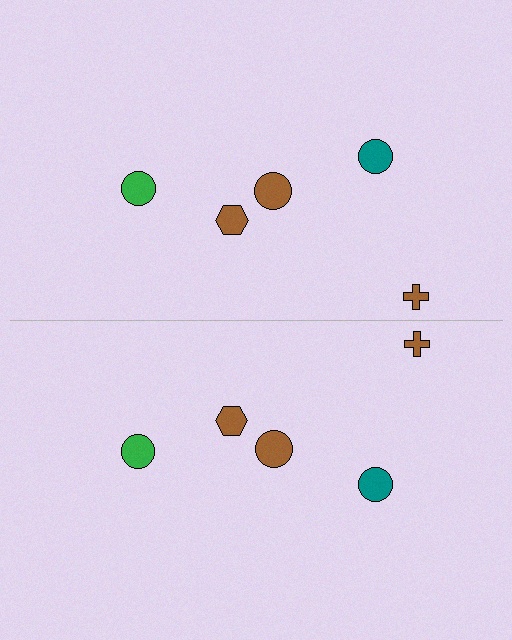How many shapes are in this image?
There are 10 shapes in this image.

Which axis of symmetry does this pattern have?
The pattern has a horizontal axis of symmetry running through the center of the image.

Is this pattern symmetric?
Yes, this pattern has bilateral (reflection) symmetry.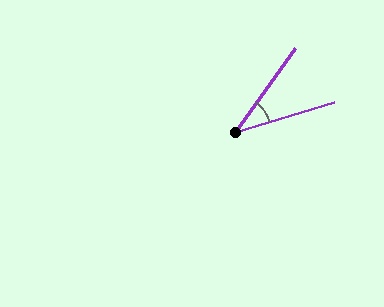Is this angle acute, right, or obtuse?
It is acute.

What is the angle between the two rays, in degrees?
Approximately 38 degrees.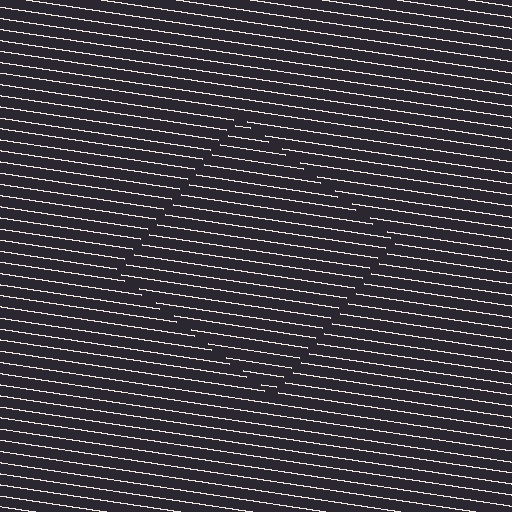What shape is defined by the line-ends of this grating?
An illusory square. The interior of the shape contains the same grating, shifted by half a period — the contour is defined by the phase discontinuity where line-ends from the inner and outer gratings abut.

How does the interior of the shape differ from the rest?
The interior of the shape contains the same grating, shifted by half a period — the contour is defined by the phase discontinuity where line-ends from the inner and outer gratings abut.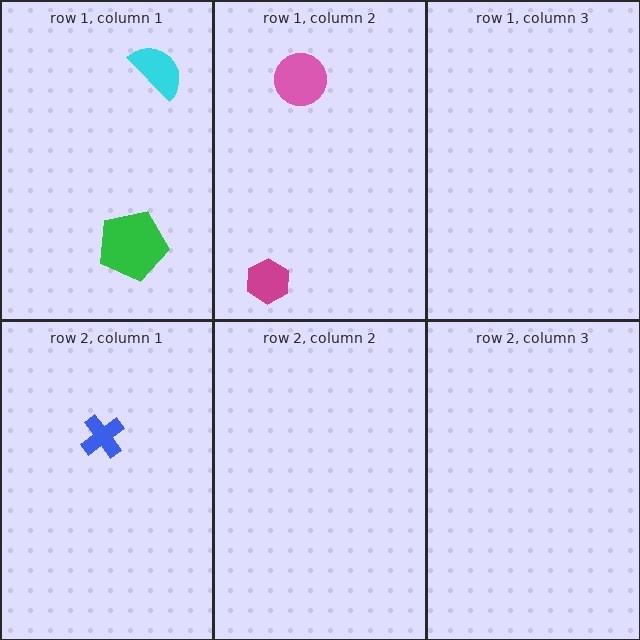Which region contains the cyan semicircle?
The row 1, column 1 region.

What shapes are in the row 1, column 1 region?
The green pentagon, the cyan semicircle.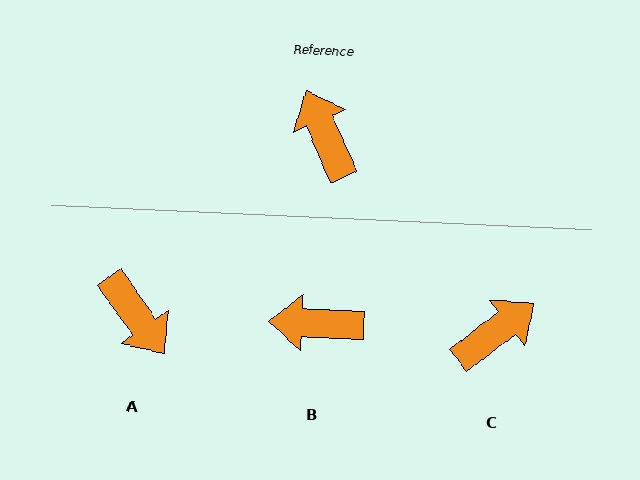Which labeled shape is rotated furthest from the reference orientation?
A, about 168 degrees away.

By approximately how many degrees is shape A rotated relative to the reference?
Approximately 168 degrees clockwise.